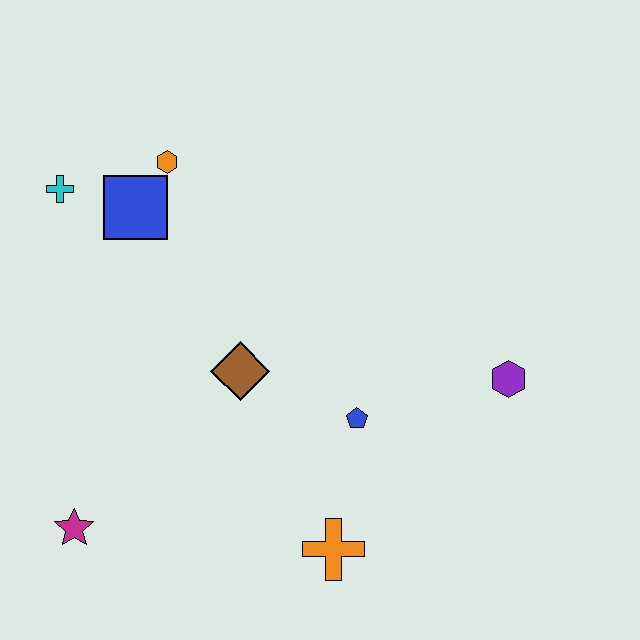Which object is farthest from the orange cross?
The cyan cross is farthest from the orange cross.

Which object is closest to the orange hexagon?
The blue square is closest to the orange hexagon.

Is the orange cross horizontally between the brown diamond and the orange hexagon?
No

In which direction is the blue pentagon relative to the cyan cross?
The blue pentagon is to the right of the cyan cross.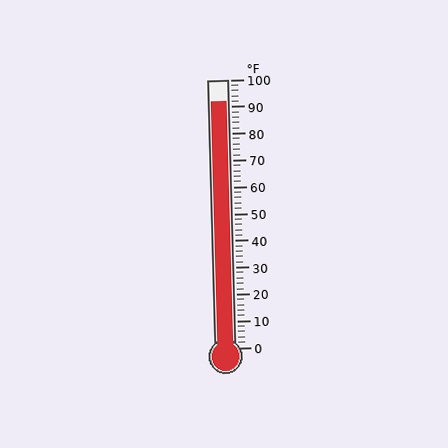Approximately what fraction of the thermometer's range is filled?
The thermometer is filled to approximately 90% of its range.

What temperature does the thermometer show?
The thermometer shows approximately 92°F.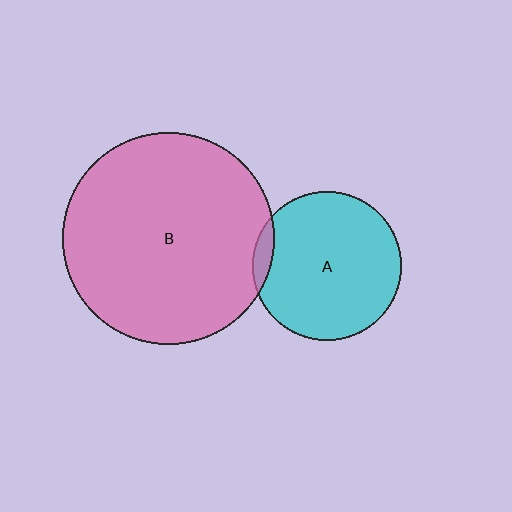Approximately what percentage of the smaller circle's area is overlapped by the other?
Approximately 5%.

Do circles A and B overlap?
Yes.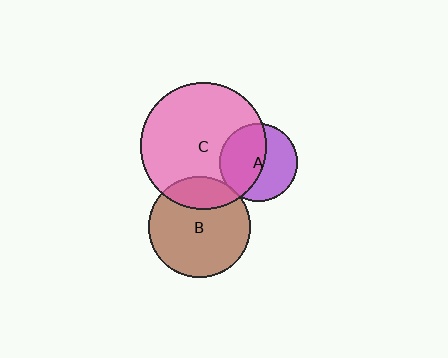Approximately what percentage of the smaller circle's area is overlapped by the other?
Approximately 20%.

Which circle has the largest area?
Circle C (pink).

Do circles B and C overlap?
Yes.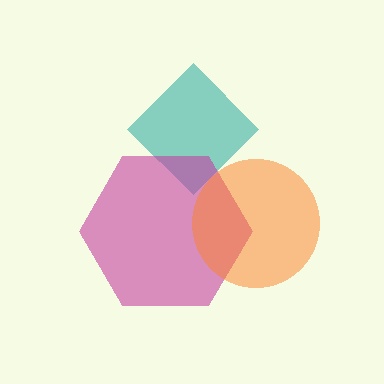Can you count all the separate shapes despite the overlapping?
Yes, there are 3 separate shapes.